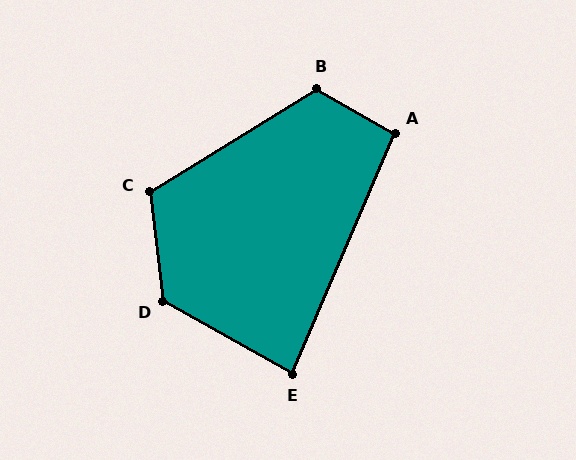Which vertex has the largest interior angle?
D, at approximately 126 degrees.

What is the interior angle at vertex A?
Approximately 97 degrees (obtuse).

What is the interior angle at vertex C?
Approximately 114 degrees (obtuse).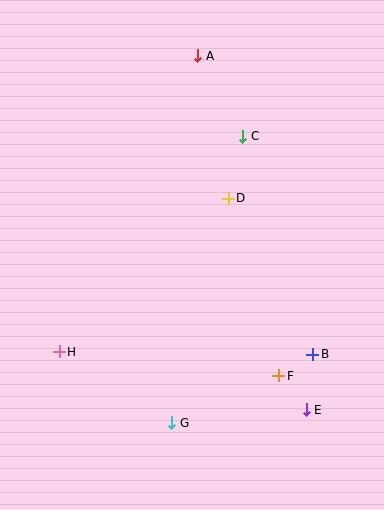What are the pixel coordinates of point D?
Point D is at (228, 198).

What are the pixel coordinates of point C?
Point C is at (243, 136).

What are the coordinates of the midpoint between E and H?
The midpoint between E and H is at (183, 381).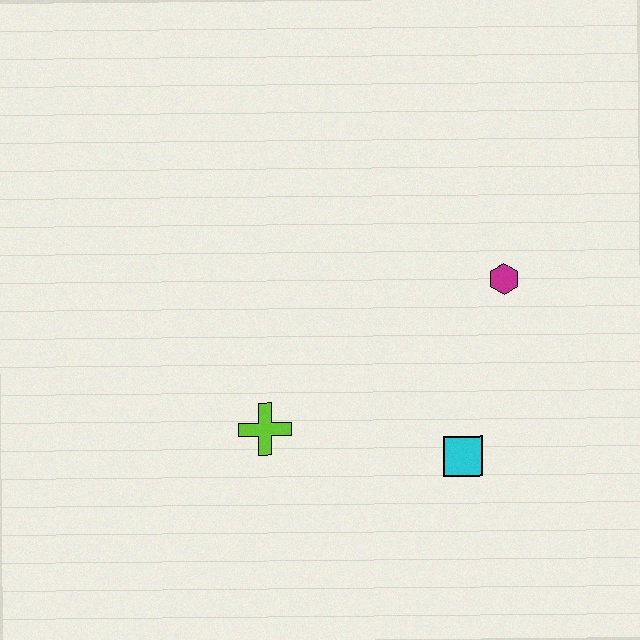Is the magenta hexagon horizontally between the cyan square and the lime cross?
No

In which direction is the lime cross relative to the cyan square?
The lime cross is to the left of the cyan square.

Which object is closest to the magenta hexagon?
The cyan square is closest to the magenta hexagon.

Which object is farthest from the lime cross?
The magenta hexagon is farthest from the lime cross.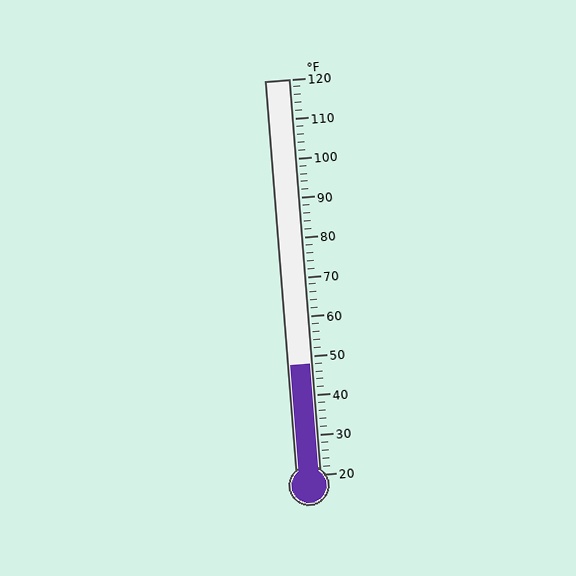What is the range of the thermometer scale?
The thermometer scale ranges from 20°F to 120°F.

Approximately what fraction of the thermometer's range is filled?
The thermometer is filled to approximately 30% of its range.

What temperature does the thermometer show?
The thermometer shows approximately 48°F.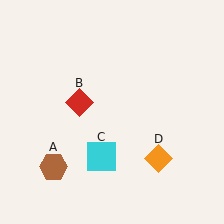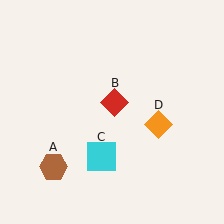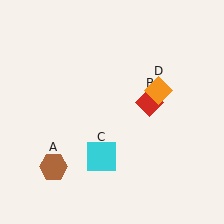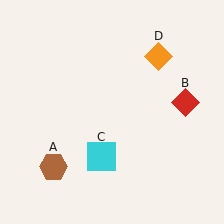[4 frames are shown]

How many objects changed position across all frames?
2 objects changed position: red diamond (object B), orange diamond (object D).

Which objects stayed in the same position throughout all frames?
Brown hexagon (object A) and cyan square (object C) remained stationary.